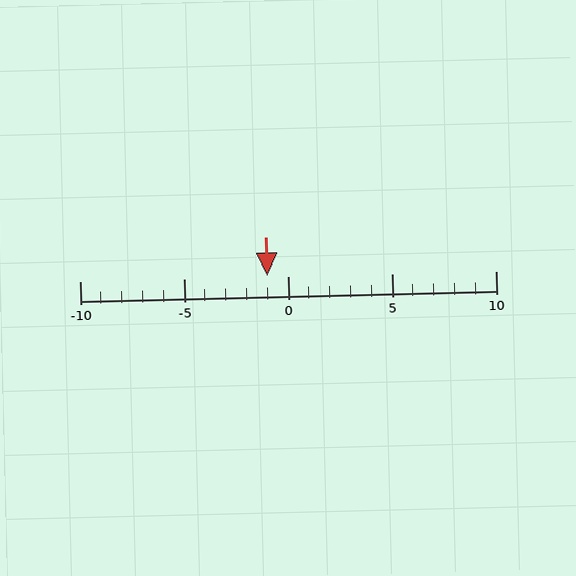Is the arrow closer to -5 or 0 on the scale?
The arrow is closer to 0.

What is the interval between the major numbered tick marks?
The major tick marks are spaced 5 units apart.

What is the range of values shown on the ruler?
The ruler shows values from -10 to 10.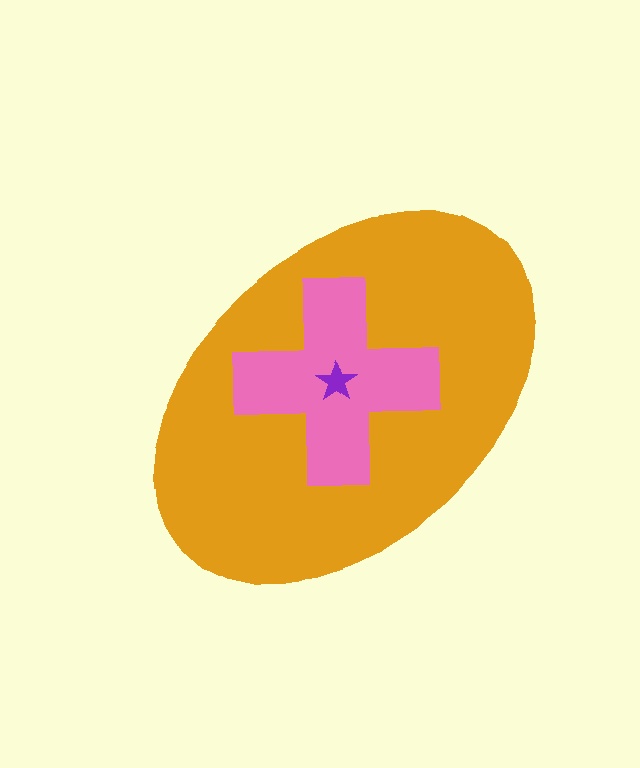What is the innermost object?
The purple star.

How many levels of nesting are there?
3.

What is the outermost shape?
The orange ellipse.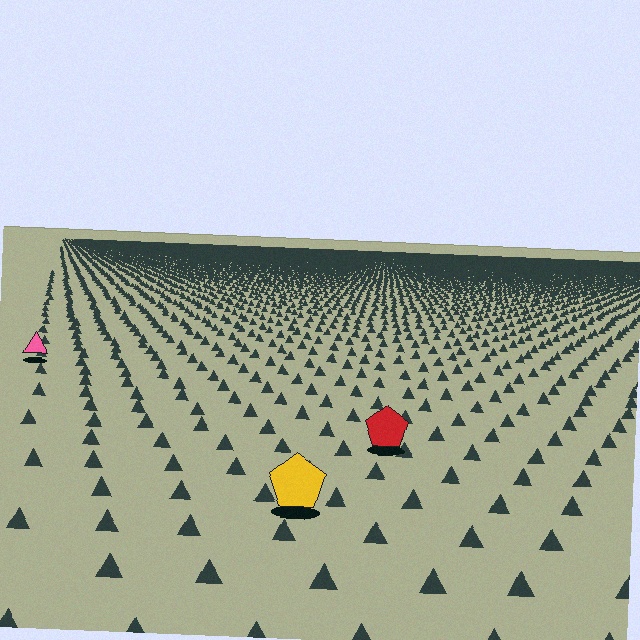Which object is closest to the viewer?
The yellow pentagon is closest. The texture marks near it are larger and more spread out.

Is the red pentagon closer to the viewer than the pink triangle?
Yes. The red pentagon is closer — you can tell from the texture gradient: the ground texture is coarser near it.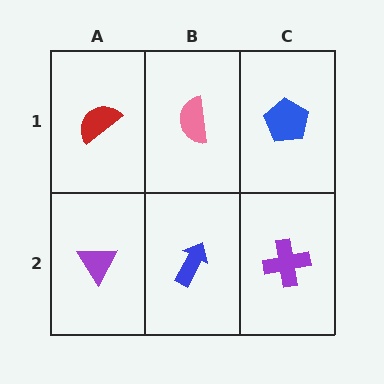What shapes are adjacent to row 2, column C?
A blue pentagon (row 1, column C), a blue arrow (row 2, column B).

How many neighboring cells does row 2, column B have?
3.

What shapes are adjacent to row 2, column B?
A pink semicircle (row 1, column B), a purple triangle (row 2, column A), a purple cross (row 2, column C).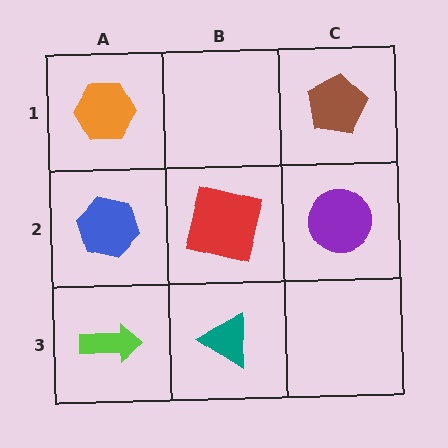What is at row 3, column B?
A teal triangle.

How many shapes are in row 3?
2 shapes.